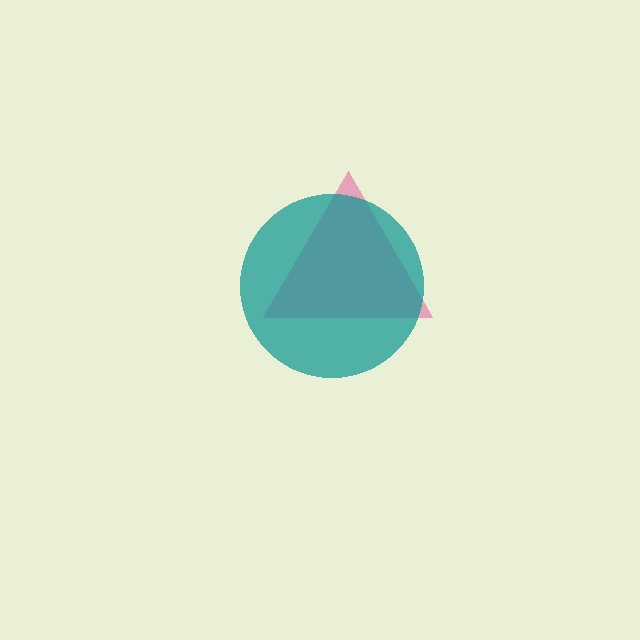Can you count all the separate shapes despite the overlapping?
Yes, there are 2 separate shapes.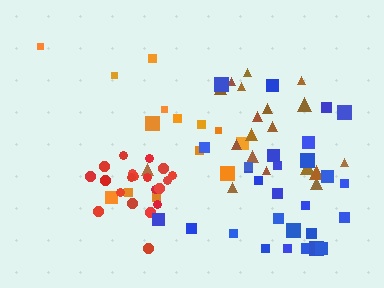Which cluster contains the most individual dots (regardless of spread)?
Blue (28).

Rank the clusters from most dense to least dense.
red, brown, blue, orange.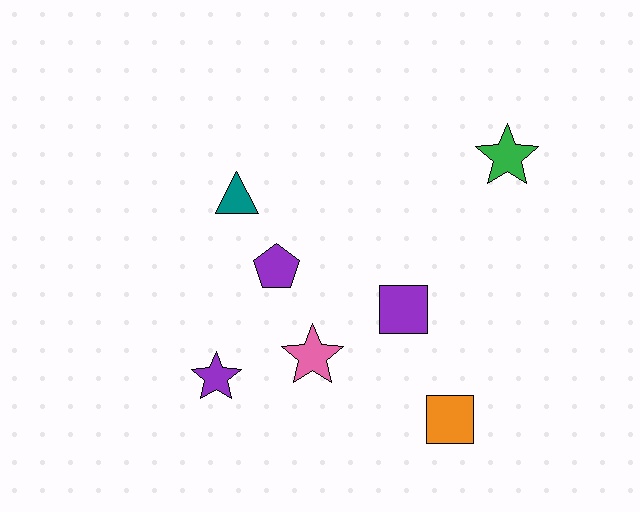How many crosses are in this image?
There are no crosses.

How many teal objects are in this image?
There is 1 teal object.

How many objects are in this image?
There are 7 objects.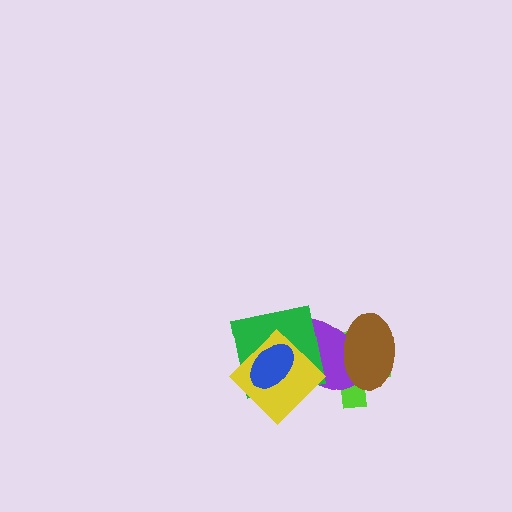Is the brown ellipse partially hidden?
No, no other shape covers it.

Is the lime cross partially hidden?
Yes, it is partially covered by another shape.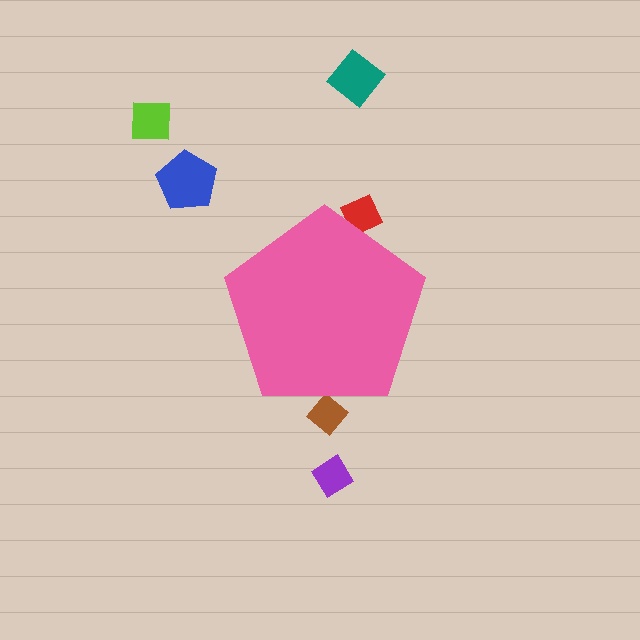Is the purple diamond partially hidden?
No, the purple diamond is fully visible.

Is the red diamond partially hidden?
Yes, the red diamond is partially hidden behind the pink pentagon.